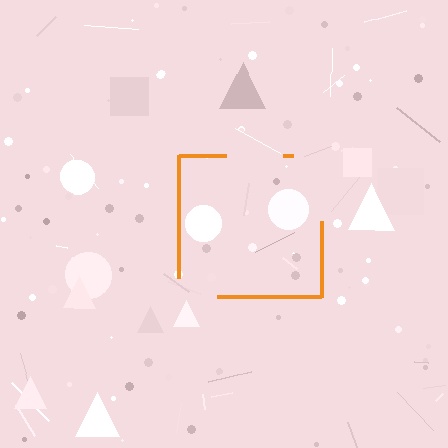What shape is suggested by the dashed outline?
The dashed outline suggests a square.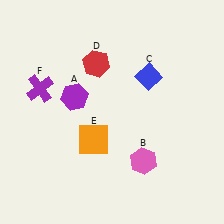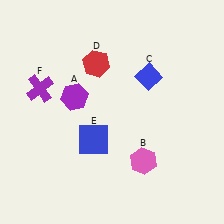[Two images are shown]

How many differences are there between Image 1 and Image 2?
There is 1 difference between the two images.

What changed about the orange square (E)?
In Image 1, E is orange. In Image 2, it changed to blue.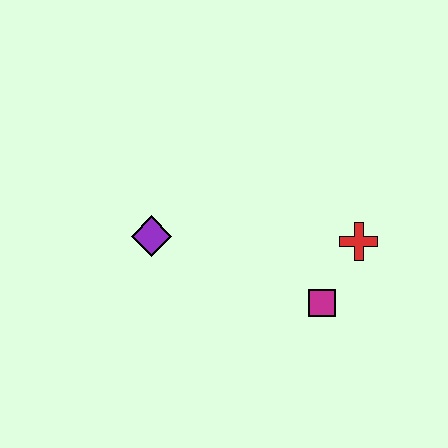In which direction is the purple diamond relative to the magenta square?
The purple diamond is to the left of the magenta square.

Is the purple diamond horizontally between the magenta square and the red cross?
No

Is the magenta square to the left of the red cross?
Yes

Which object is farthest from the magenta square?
The purple diamond is farthest from the magenta square.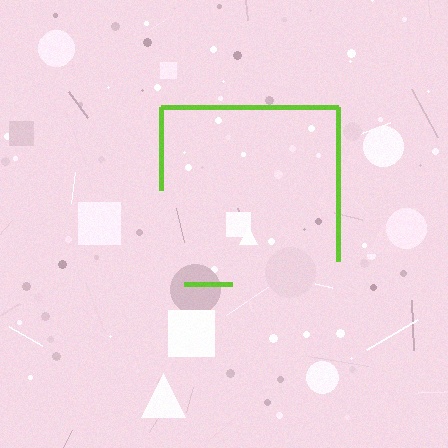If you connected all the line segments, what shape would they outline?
They would outline a square.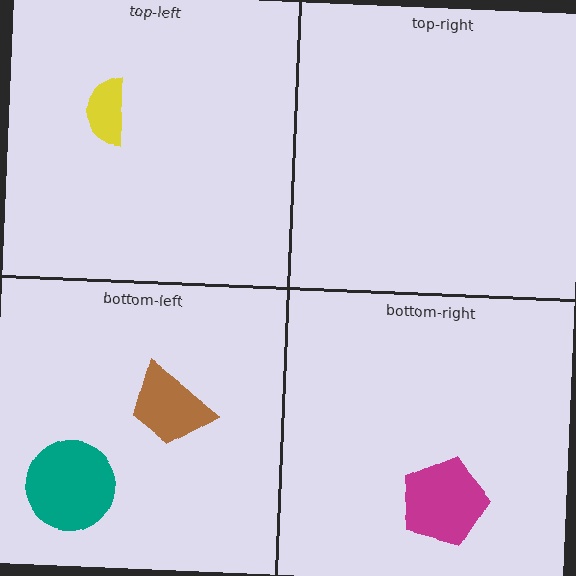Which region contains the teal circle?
The bottom-left region.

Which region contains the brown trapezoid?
The bottom-left region.